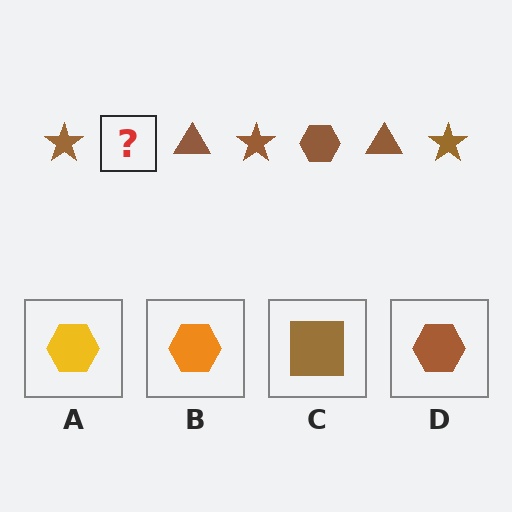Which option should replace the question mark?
Option D.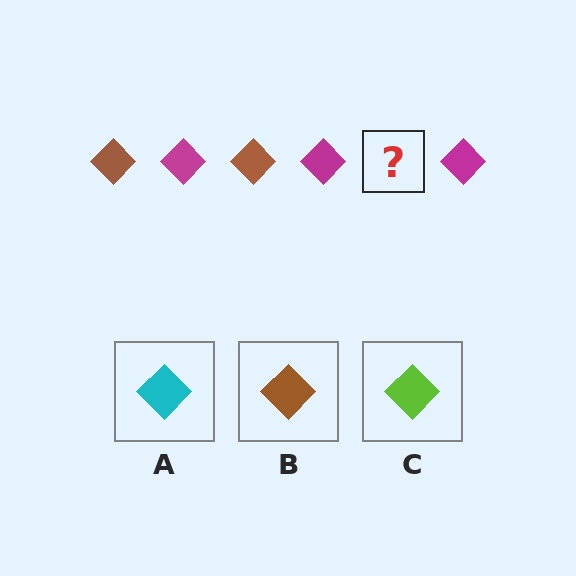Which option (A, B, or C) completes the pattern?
B.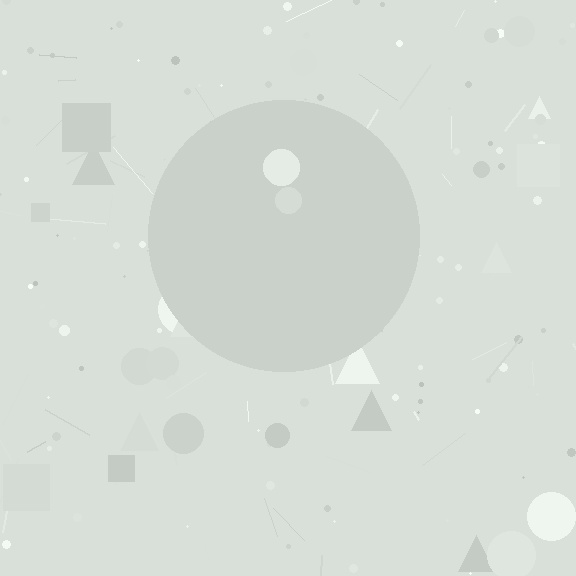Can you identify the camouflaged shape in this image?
The camouflaged shape is a circle.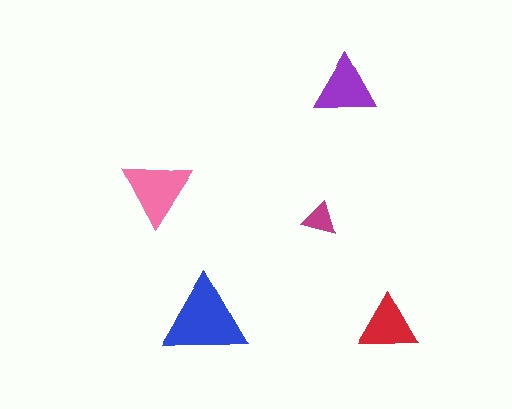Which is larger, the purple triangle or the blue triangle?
The blue one.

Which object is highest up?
The purple triangle is topmost.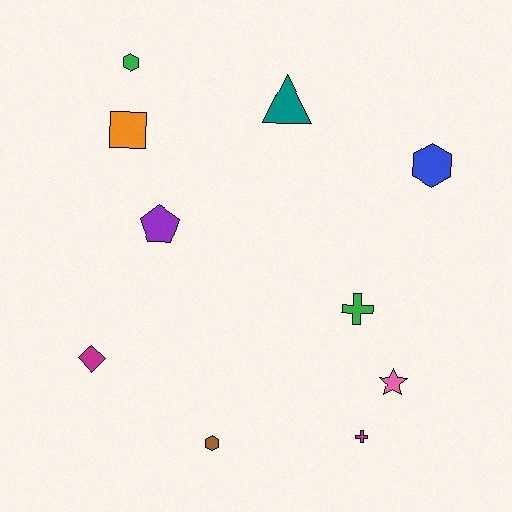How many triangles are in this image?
There is 1 triangle.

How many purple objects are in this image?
There is 1 purple object.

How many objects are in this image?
There are 10 objects.